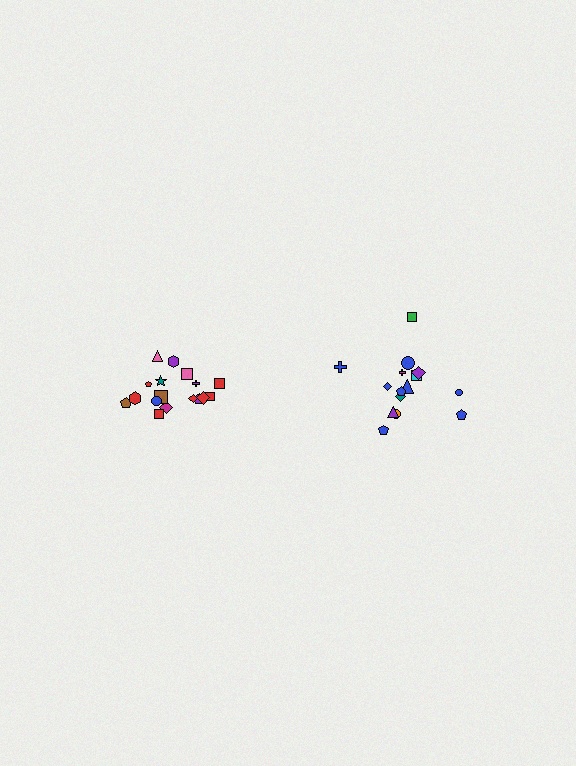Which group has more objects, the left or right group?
The left group.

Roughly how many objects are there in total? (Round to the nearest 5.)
Roughly 35 objects in total.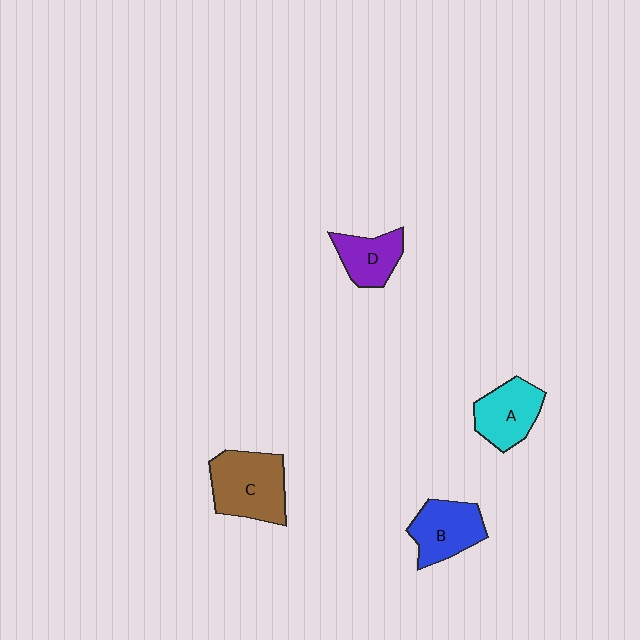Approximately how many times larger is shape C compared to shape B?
Approximately 1.3 times.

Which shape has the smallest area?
Shape D (purple).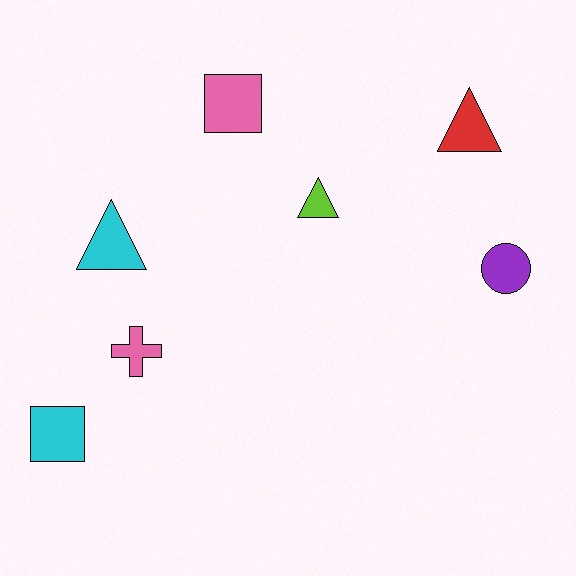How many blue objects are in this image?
There are no blue objects.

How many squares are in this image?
There are 2 squares.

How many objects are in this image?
There are 7 objects.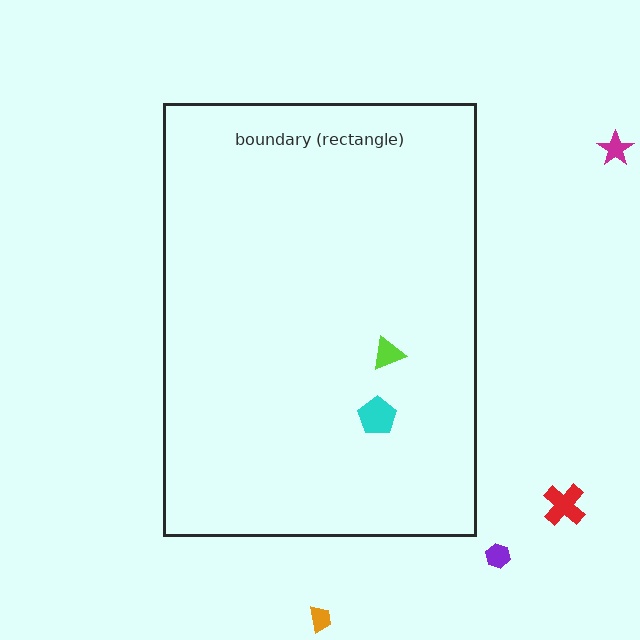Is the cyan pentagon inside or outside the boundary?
Inside.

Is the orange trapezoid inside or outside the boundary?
Outside.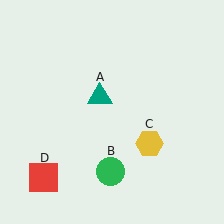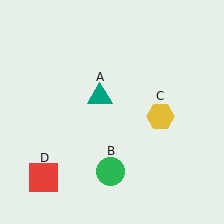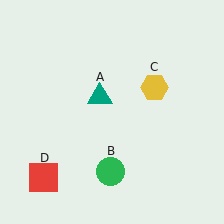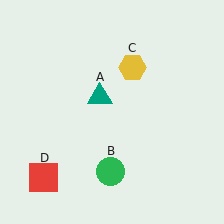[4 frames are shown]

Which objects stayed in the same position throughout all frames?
Teal triangle (object A) and green circle (object B) and red square (object D) remained stationary.